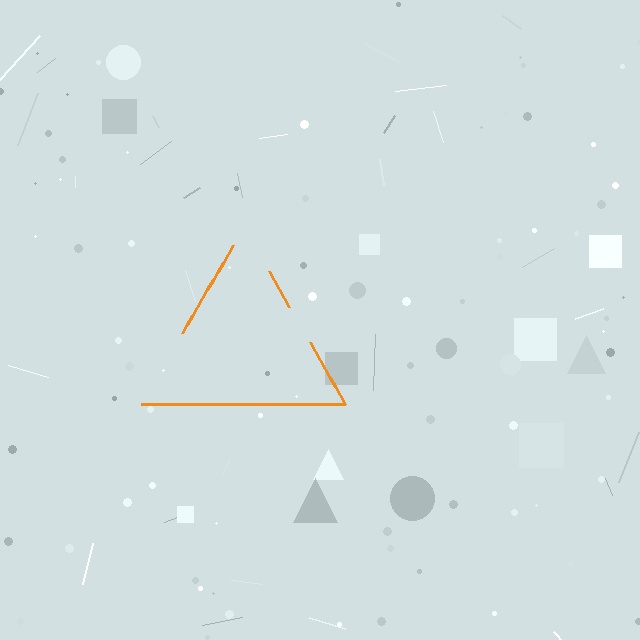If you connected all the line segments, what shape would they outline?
They would outline a triangle.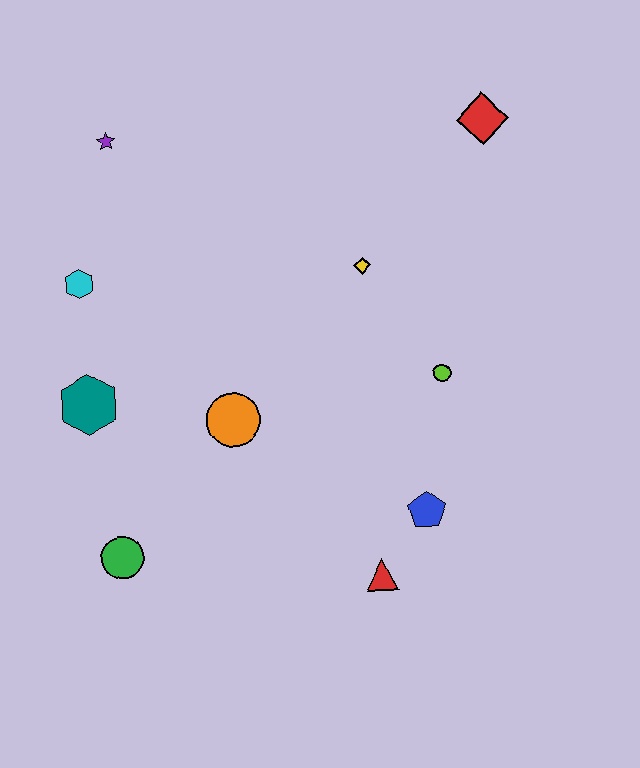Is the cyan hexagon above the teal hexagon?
Yes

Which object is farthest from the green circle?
The red diamond is farthest from the green circle.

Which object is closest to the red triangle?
The blue pentagon is closest to the red triangle.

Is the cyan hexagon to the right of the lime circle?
No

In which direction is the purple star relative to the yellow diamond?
The purple star is to the left of the yellow diamond.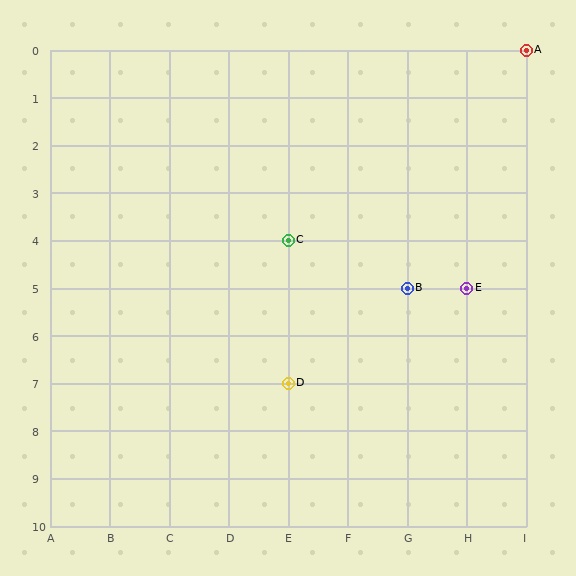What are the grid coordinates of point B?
Point B is at grid coordinates (G, 5).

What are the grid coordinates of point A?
Point A is at grid coordinates (I, 0).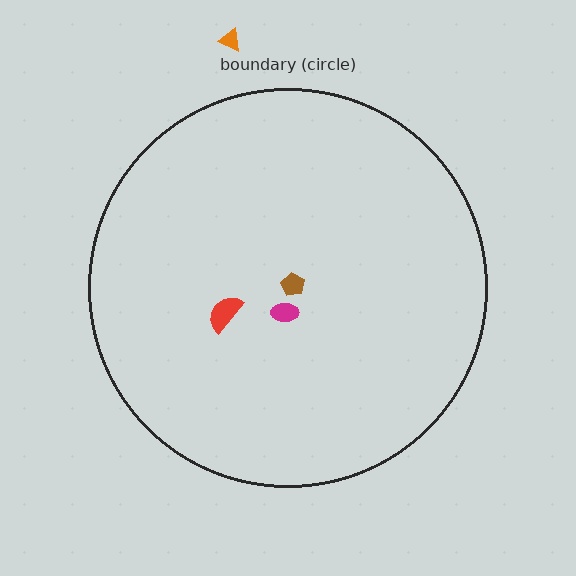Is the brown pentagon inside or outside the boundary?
Inside.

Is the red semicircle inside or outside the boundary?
Inside.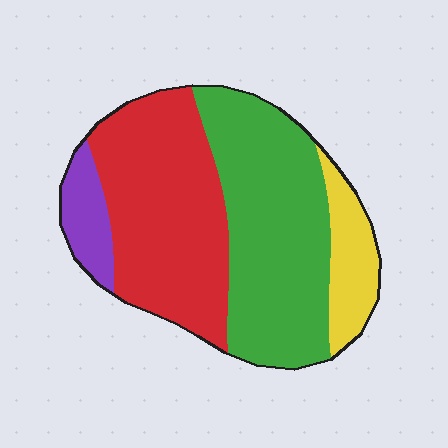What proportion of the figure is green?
Green takes up between a third and a half of the figure.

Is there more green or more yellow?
Green.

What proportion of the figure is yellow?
Yellow covers 11% of the figure.